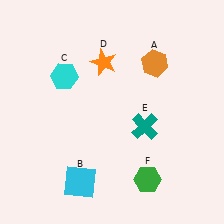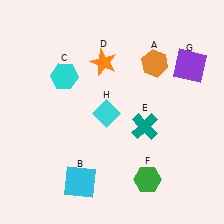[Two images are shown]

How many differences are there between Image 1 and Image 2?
There are 2 differences between the two images.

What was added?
A purple square (G), a cyan diamond (H) were added in Image 2.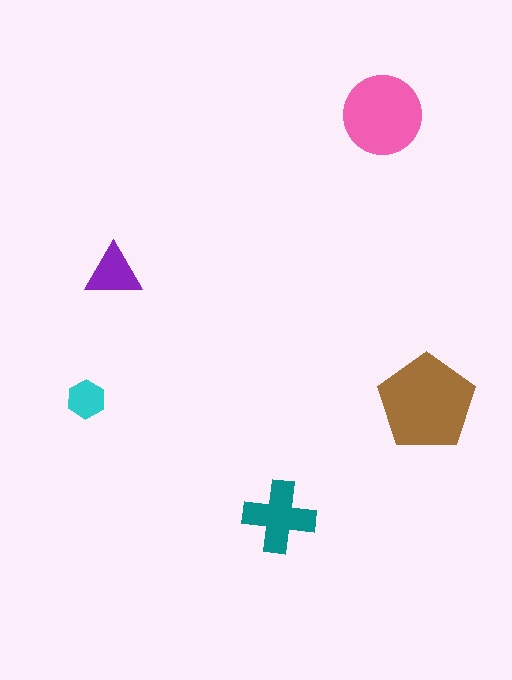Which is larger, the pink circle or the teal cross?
The pink circle.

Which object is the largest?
The brown pentagon.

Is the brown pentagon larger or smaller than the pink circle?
Larger.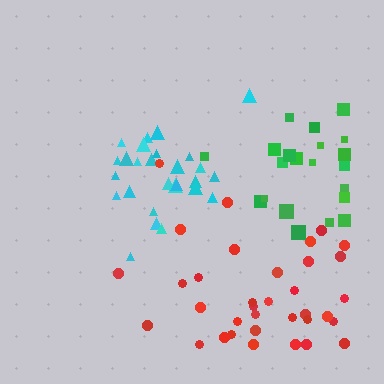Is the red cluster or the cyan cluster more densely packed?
Cyan.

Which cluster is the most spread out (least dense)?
Red.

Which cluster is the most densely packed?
Cyan.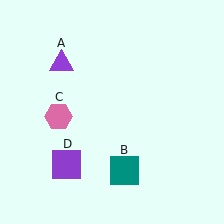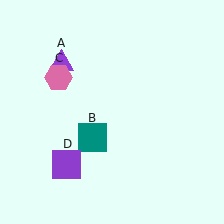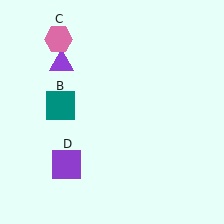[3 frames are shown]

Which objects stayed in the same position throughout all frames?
Purple triangle (object A) and purple square (object D) remained stationary.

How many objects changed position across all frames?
2 objects changed position: teal square (object B), pink hexagon (object C).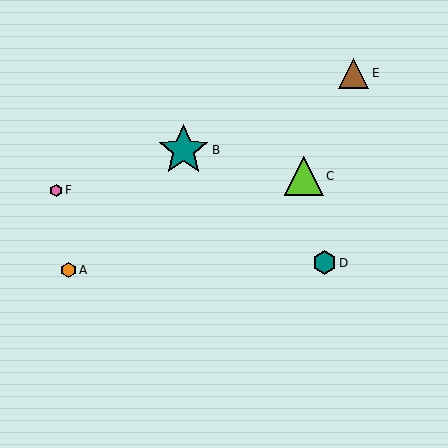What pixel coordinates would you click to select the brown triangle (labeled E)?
Click at (354, 73) to select the brown triangle E.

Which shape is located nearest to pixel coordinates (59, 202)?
The pink hexagon (labeled F) at (56, 190) is nearest to that location.